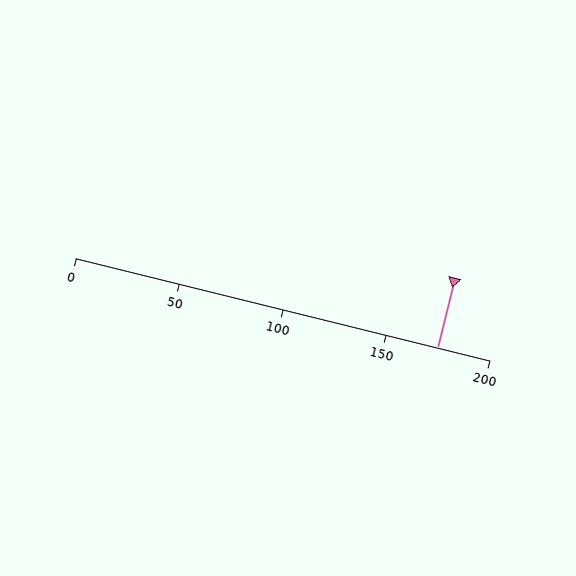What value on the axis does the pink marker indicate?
The marker indicates approximately 175.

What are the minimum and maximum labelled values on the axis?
The axis runs from 0 to 200.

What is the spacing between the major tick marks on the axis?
The major ticks are spaced 50 apart.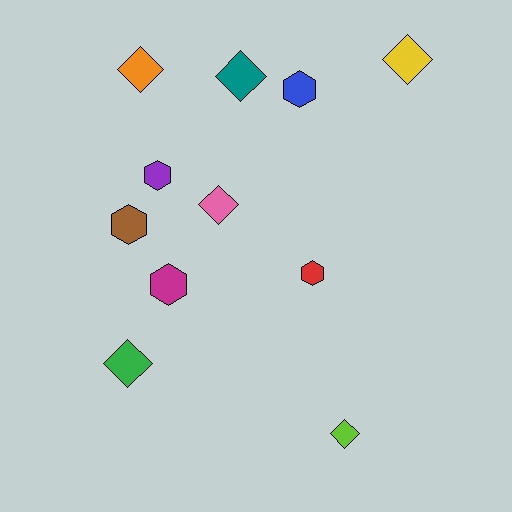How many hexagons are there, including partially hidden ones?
There are 5 hexagons.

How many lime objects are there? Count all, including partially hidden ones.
There is 1 lime object.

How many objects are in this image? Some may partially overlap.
There are 11 objects.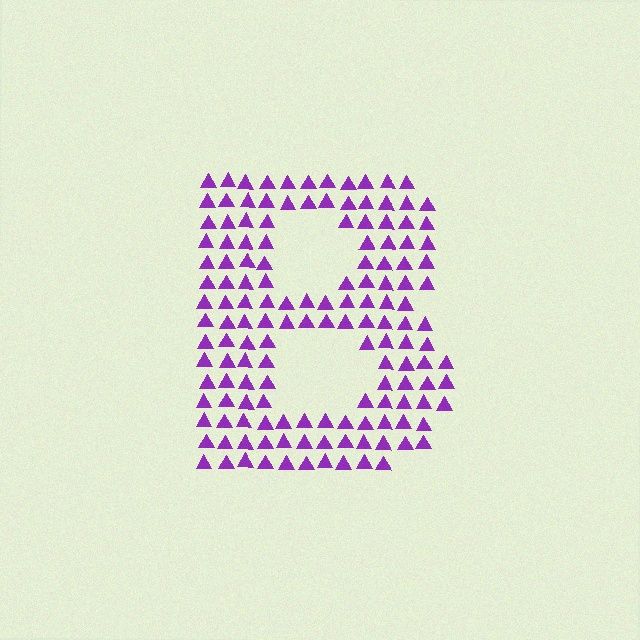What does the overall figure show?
The overall figure shows the letter B.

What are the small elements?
The small elements are triangles.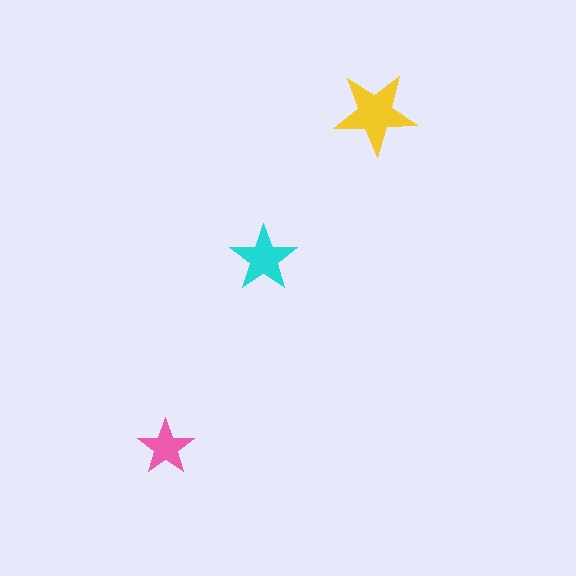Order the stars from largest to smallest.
the yellow one, the cyan one, the pink one.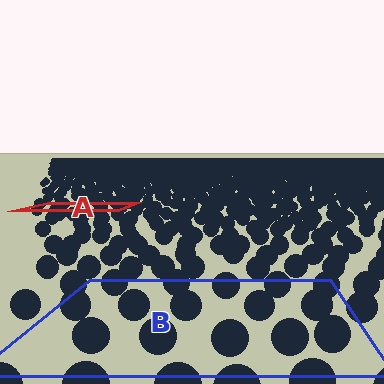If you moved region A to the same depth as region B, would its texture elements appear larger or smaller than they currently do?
They would appear larger. At a closer depth, the same texture elements are projected at a bigger on-screen size.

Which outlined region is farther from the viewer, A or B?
Region A is farther from the viewer — the texture elements inside it appear smaller and more densely packed.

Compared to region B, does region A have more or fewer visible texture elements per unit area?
Region A has more texture elements per unit area — they are packed more densely because it is farther away.